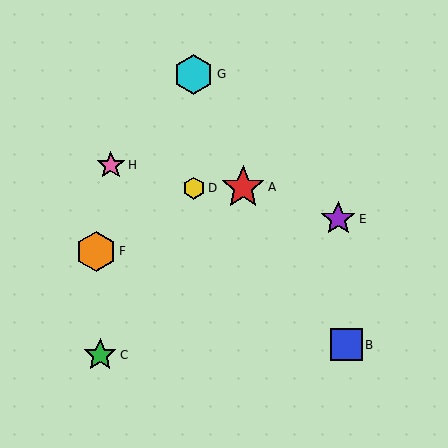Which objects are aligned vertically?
Objects D, G are aligned vertically.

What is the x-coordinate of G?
Object G is at x≈194.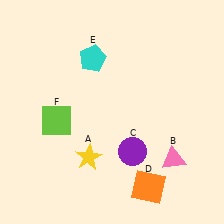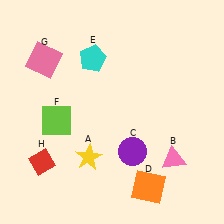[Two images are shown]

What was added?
A pink square (G), a red diamond (H) were added in Image 2.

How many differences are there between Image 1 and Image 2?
There are 2 differences between the two images.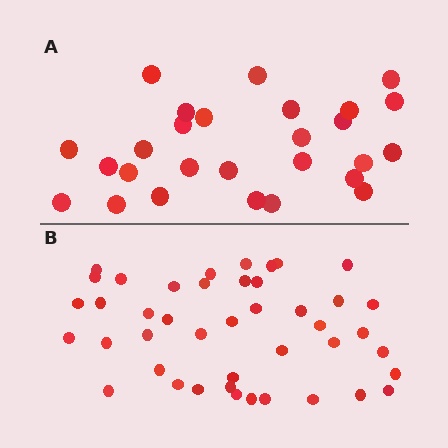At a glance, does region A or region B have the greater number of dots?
Region B (the bottom region) has more dots.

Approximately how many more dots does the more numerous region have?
Region B has approximately 15 more dots than region A.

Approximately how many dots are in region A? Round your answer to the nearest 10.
About 30 dots. (The exact count is 27, which rounds to 30.)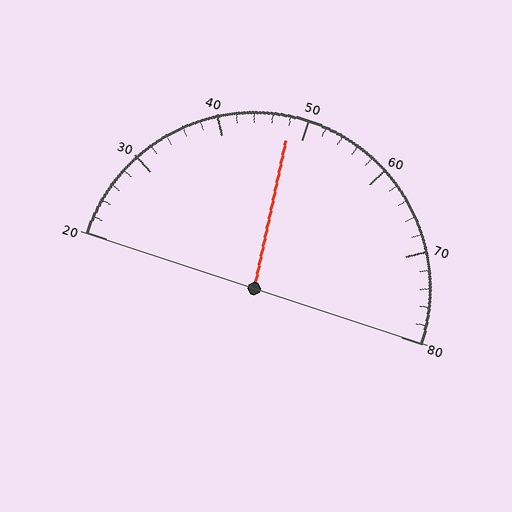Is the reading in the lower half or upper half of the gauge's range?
The reading is in the lower half of the range (20 to 80).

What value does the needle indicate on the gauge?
The needle indicates approximately 48.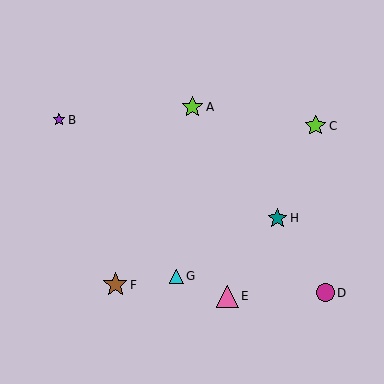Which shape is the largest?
The brown star (labeled F) is the largest.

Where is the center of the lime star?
The center of the lime star is at (315, 126).